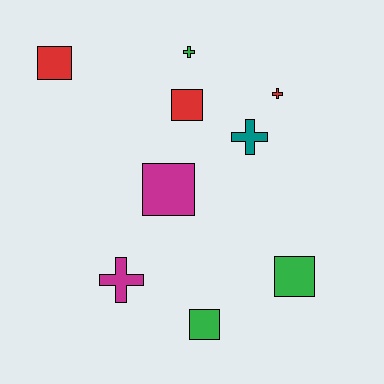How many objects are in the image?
There are 9 objects.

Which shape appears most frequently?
Square, with 5 objects.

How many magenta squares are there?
There is 1 magenta square.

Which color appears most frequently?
Red, with 3 objects.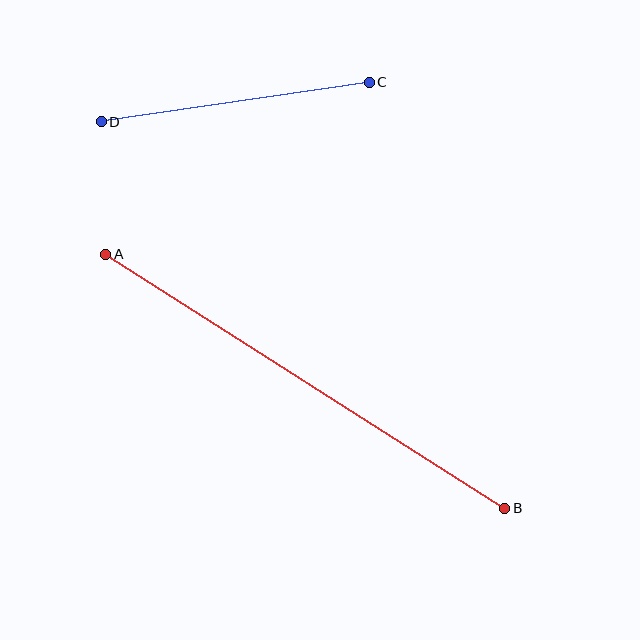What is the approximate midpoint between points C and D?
The midpoint is at approximately (235, 102) pixels.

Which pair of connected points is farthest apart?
Points A and B are farthest apart.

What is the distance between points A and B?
The distance is approximately 473 pixels.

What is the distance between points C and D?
The distance is approximately 271 pixels.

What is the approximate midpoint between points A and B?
The midpoint is at approximately (305, 381) pixels.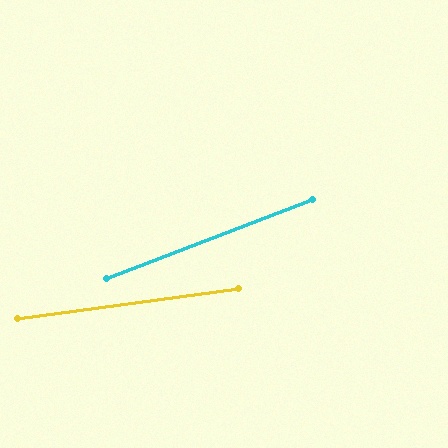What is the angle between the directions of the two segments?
Approximately 13 degrees.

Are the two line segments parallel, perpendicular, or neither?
Neither parallel nor perpendicular — they differ by about 13°.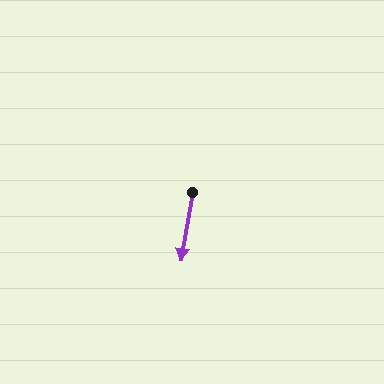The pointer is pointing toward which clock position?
Roughly 6 o'clock.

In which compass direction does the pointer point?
South.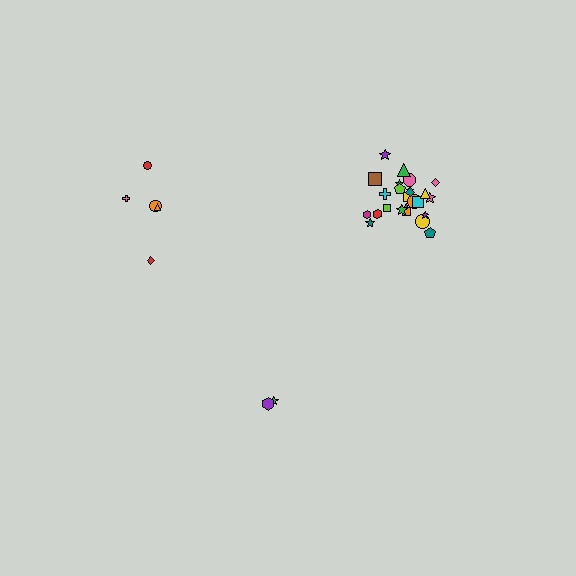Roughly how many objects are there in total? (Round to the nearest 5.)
Roughly 35 objects in total.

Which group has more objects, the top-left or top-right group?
The top-right group.